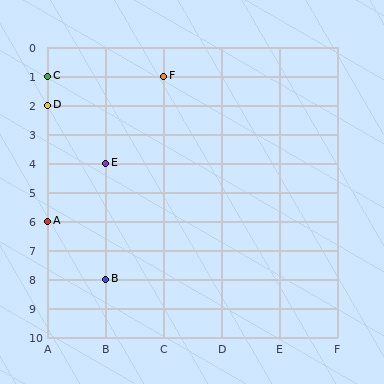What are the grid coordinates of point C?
Point C is at grid coordinates (A, 1).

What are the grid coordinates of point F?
Point F is at grid coordinates (C, 1).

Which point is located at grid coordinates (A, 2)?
Point D is at (A, 2).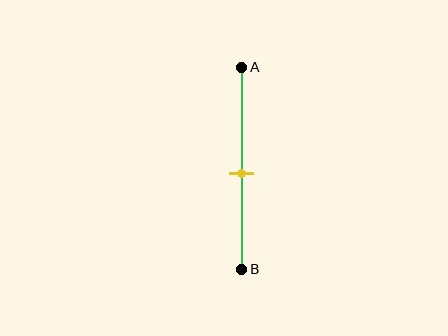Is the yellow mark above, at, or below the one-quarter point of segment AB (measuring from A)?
The yellow mark is below the one-quarter point of segment AB.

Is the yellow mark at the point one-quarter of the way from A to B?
No, the mark is at about 50% from A, not at the 25% one-quarter point.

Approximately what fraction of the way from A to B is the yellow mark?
The yellow mark is approximately 50% of the way from A to B.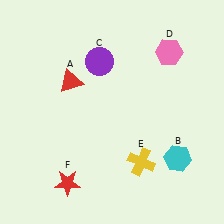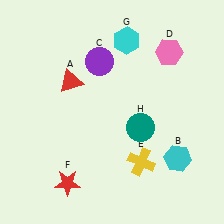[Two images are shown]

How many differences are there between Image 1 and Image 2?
There are 2 differences between the two images.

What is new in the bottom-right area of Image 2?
A teal circle (H) was added in the bottom-right area of Image 2.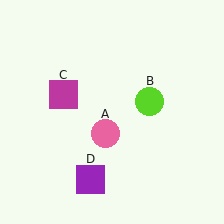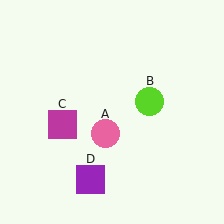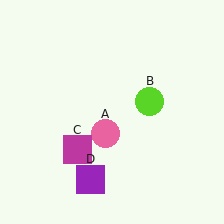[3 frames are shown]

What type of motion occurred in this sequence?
The magenta square (object C) rotated counterclockwise around the center of the scene.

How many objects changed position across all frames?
1 object changed position: magenta square (object C).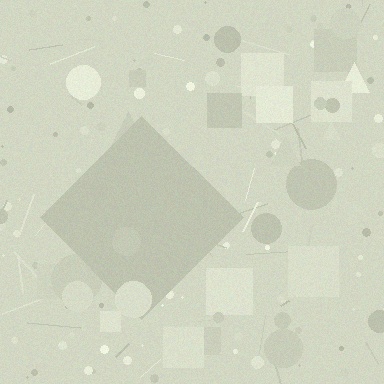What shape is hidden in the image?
A diamond is hidden in the image.